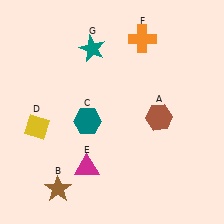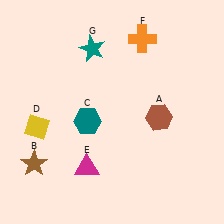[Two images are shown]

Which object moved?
The brown star (B) moved up.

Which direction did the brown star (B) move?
The brown star (B) moved up.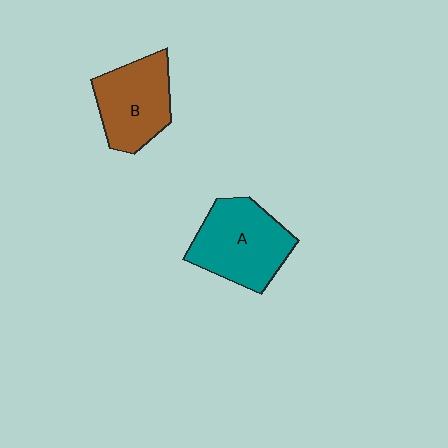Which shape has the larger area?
Shape A (teal).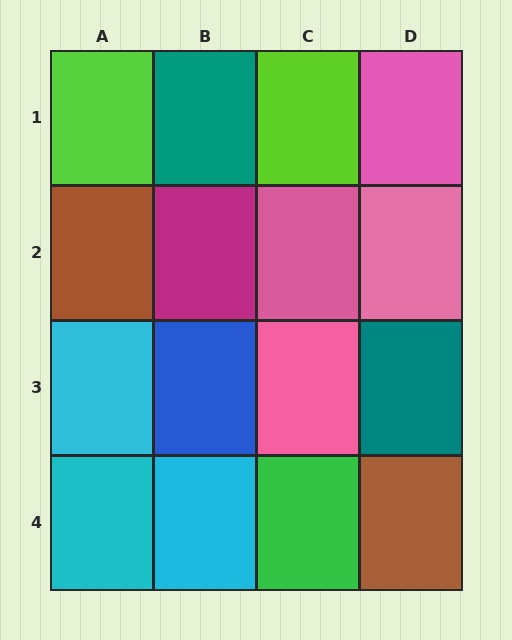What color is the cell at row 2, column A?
Brown.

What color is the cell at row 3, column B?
Blue.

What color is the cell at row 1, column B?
Teal.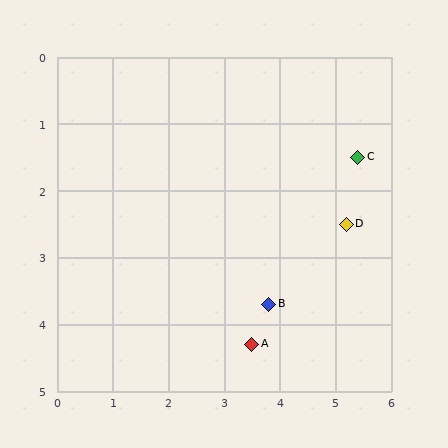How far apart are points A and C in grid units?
Points A and C are about 3.4 grid units apart.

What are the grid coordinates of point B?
Point B is at approximately (3.8, 3.7).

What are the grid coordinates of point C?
Point C is at approximately (5.4, 1.5).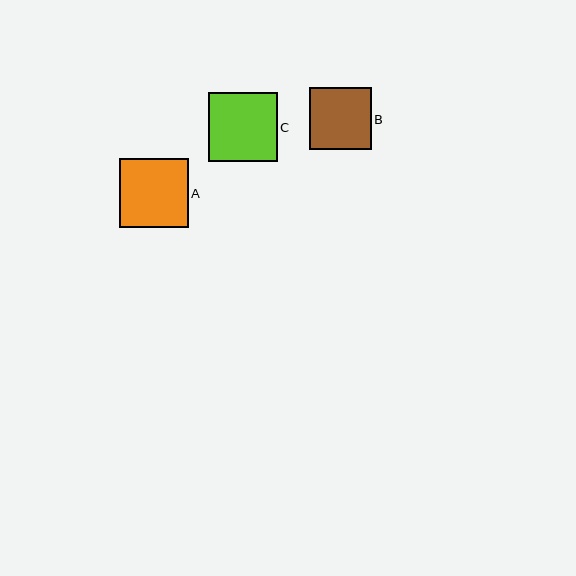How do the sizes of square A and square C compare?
Square A and square C are approximately the same size.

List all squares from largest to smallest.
From largest to smallest: A, C, B.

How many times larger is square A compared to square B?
Square A is approximately 1.1 times the size of square B.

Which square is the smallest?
Square B is the smallest with a size of approximately 62 pixels.